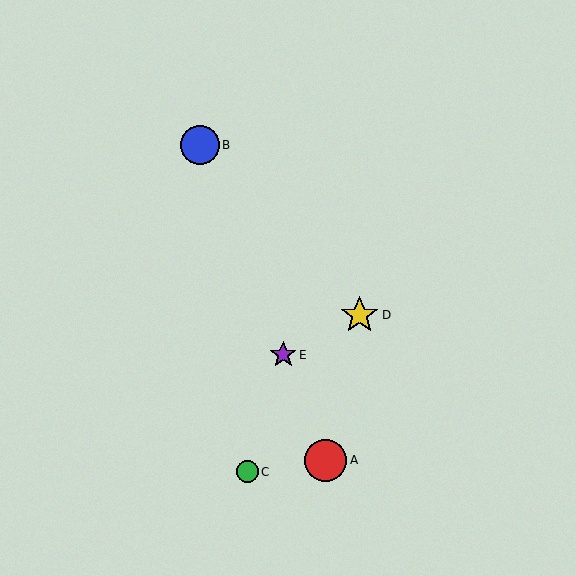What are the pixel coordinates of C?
Object C is at (247, 472).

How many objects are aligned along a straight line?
3 objects (A, B, E) are aligned along a straight line.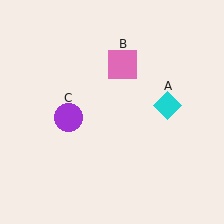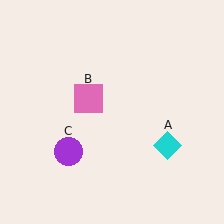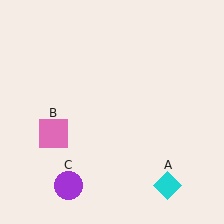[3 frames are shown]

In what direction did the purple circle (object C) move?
The purple circle (object C) moved down.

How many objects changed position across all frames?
3 objects changed position: cyan diamond (object A), pink square (object B), purple circle (object C).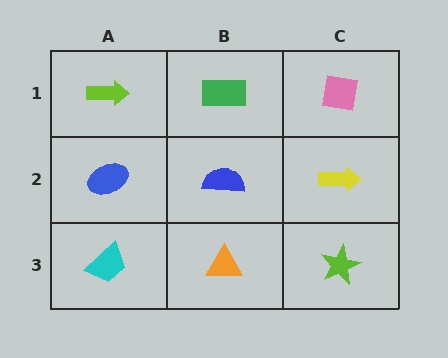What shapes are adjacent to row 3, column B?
A blue semicircle (row 2, column B), a cyan trapezoid (row 3, column A), a lime star (row 3, column C).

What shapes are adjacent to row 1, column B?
A blue semicircle (row 2, column B), a lime arrow (row 1, column A), a pink square (row 1, column C).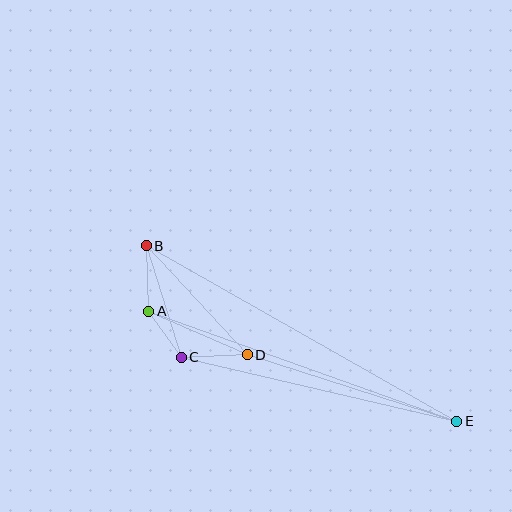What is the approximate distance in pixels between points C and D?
The distance between C and D is approximately 66 pixels.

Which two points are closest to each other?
Points A and C are closest to each other.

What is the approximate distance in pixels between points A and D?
The distance between A and D is approximately 108 pixels.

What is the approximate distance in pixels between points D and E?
The distance between D and E is approximately 220 pixels.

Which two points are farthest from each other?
Points B and E are farthest from each other.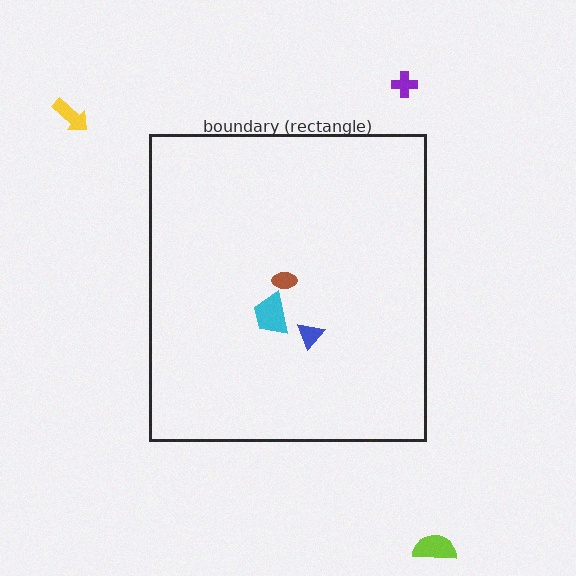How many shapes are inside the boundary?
3 inside, 3 outside.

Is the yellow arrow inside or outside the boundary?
Outside.